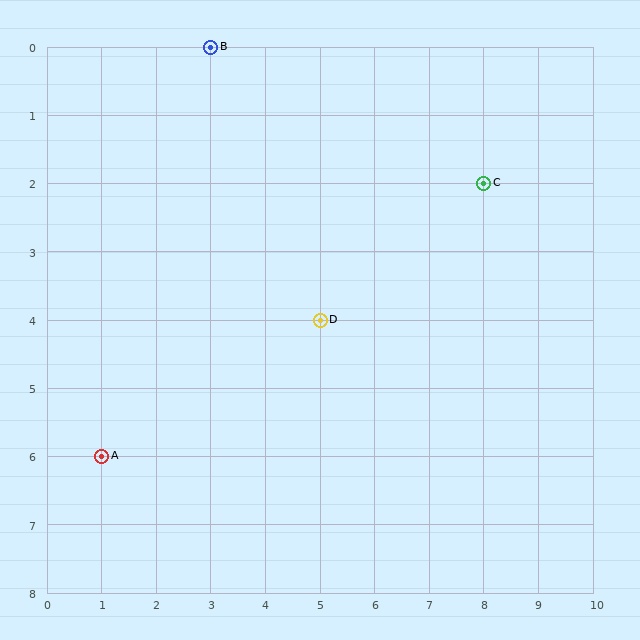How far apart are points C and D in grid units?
Points C and D are 3 columns and 2 rows apart (about 3.6 grid units diagonally).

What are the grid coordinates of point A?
Point A is at grid coordinates (1, 6).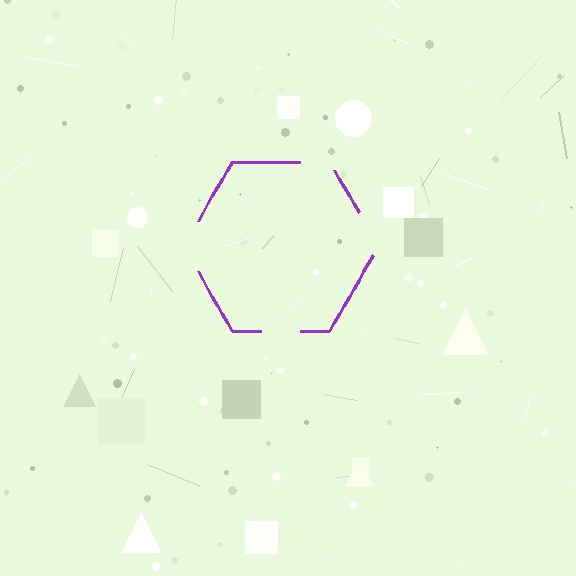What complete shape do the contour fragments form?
The contour fragments form a hexagon.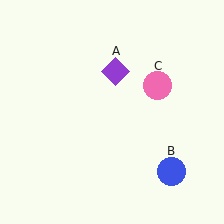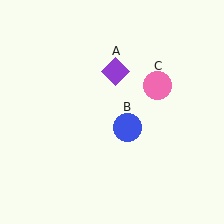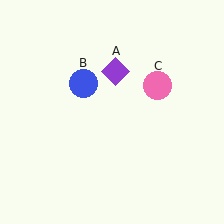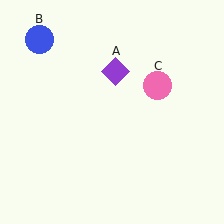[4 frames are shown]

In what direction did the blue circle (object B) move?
The blue circle (object B) moved up and to the left.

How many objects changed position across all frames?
1 object changed position: blue circle (object B).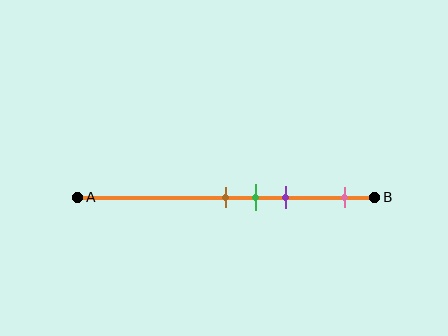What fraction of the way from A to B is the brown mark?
The brown mark is approximately 50% (0.5) of the way from A to B.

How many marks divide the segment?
There are 4 marks dividing the segment.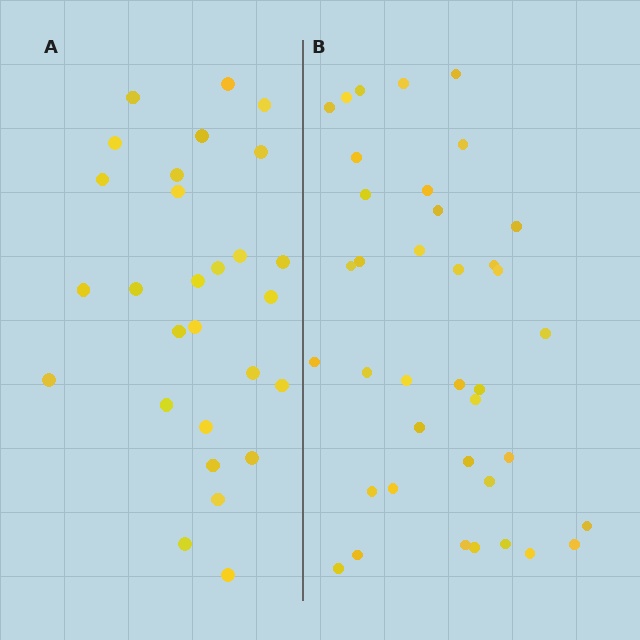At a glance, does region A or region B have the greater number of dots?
Region B (the right region) has more dots.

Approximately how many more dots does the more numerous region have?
Region B has roughly 10 or so more dots than region A.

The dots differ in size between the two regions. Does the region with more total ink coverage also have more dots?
No. Region A has more total ink coverage because its dots are larger, but region B actually contains more individual dots. Total area can be misleading — the number of items is what matters here.